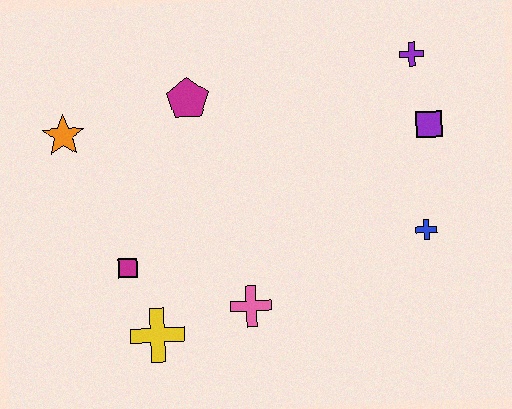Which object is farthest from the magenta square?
The purple cross is farthest from the magenta square.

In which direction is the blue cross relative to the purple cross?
The blue cross is below the purple cross.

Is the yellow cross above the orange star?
No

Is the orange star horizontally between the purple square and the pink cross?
No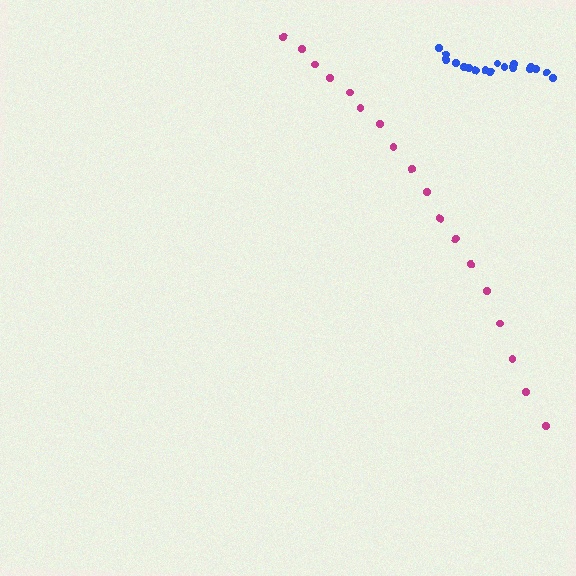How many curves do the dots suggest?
There are 2 distinct paths.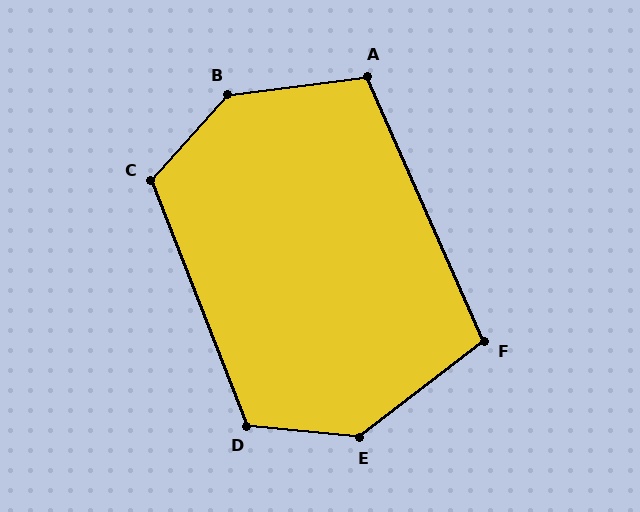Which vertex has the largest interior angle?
B, at approximately 140 degrees.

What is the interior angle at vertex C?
Approximately 117 degrees (obtuse).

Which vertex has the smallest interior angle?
F, at approximately 104 degrees.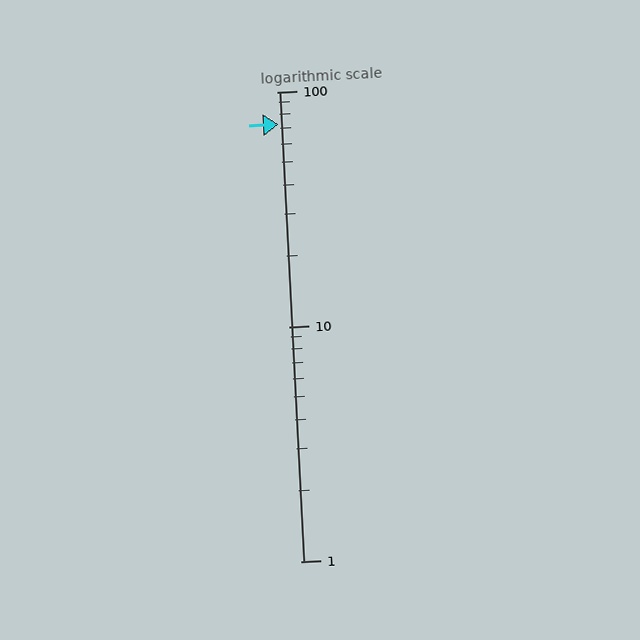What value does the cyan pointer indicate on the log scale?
The pointer indicates approximately 73.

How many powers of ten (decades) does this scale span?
The scale spans 2 decades, from 1 to 100.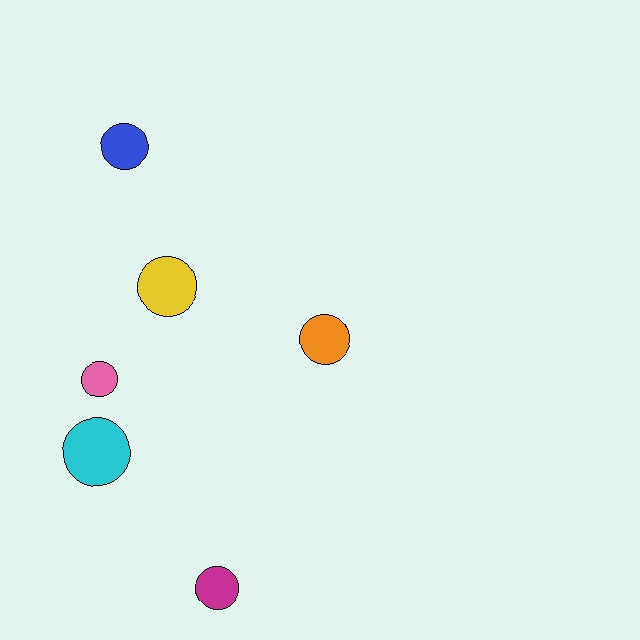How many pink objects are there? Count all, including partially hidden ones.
There is 1 pink object.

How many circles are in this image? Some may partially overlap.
There are 6 circles.